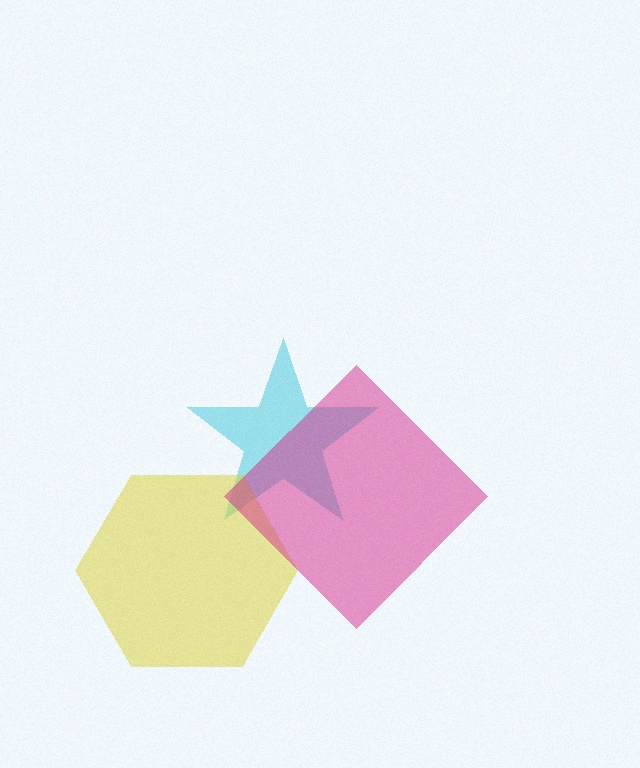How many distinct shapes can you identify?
There are 3 distinct shapes: a cyan star, a yellow hexagon, a magenta diamond.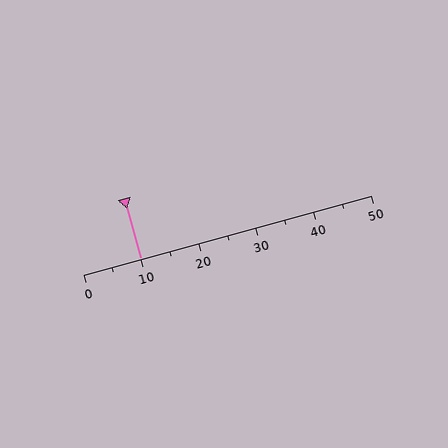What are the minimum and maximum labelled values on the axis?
The axis runs from 0 to 50.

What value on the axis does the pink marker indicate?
The marker indicates approximately 10.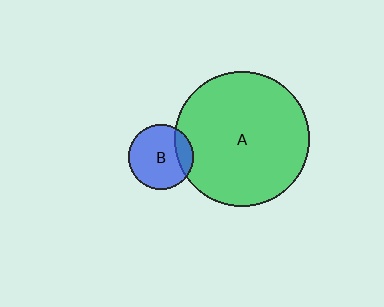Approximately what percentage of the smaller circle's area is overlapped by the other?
Approximately 20%.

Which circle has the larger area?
Circle A (green).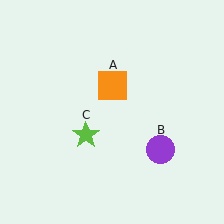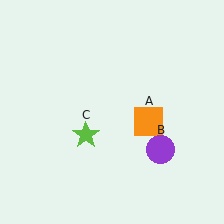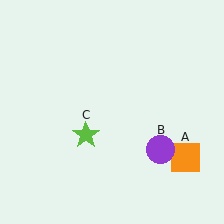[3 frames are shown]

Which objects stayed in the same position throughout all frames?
Purple circle (object B) and lime star (object C) remained stationary.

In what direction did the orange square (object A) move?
The orange square (object A) moved down and to the right.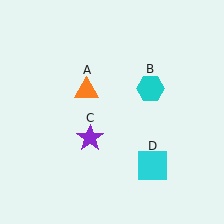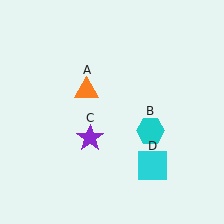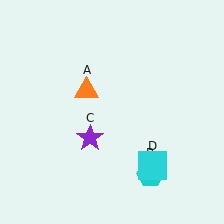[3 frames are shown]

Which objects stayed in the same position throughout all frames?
Orange triangle (object A) and purple star (object C) and cyan square (object D) remained stationary.